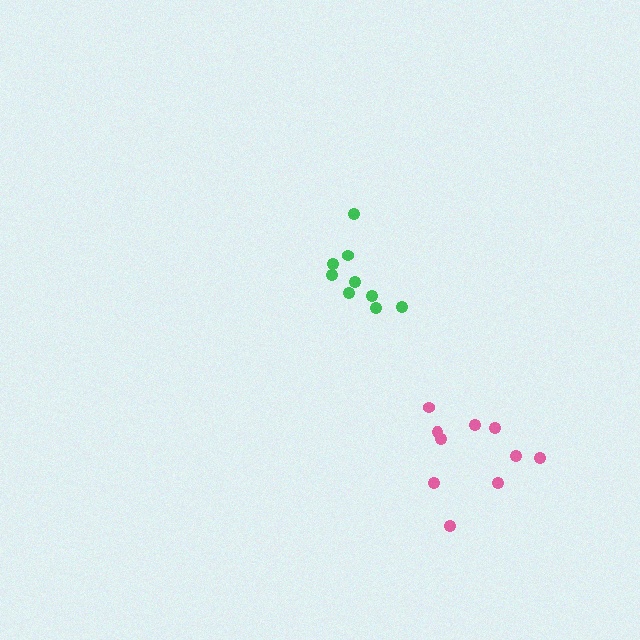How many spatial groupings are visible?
There are 2 spatial groupings.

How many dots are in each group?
Group 1: 9 dots, Group 2: 10 dots (19 total).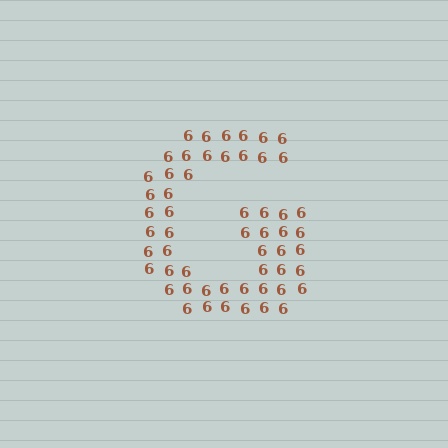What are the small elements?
The small elements are digit 6's.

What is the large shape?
The large shape is the letter G.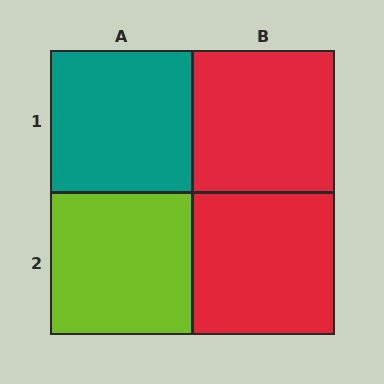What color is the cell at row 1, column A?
Teal.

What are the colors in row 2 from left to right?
Lime, red.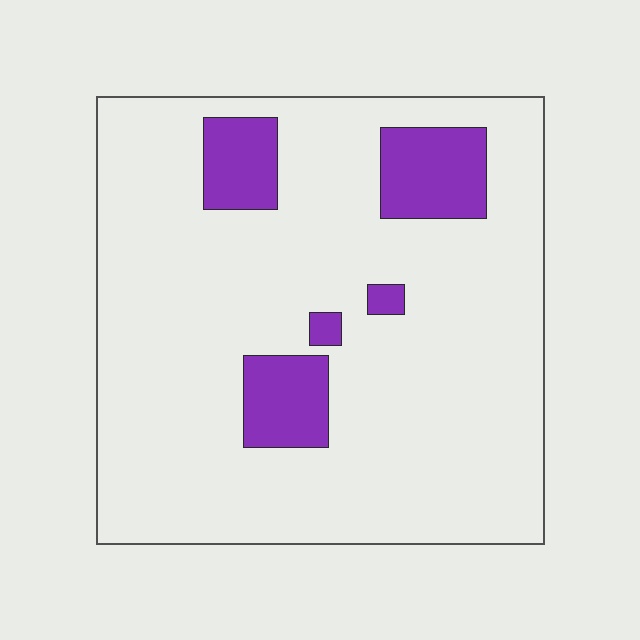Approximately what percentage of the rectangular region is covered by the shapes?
Approximately 15%.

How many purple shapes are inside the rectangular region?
5.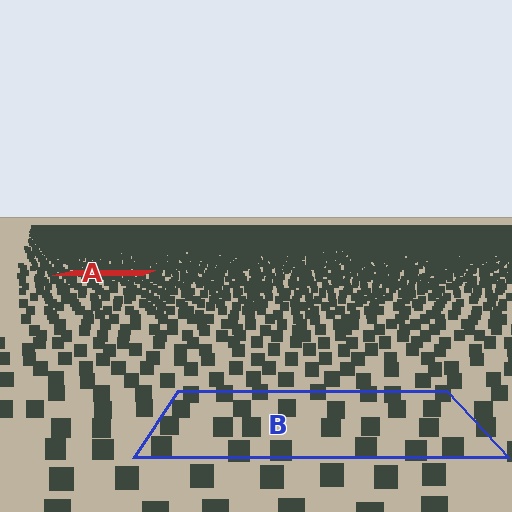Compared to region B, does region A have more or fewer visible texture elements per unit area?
Region A has more texture elements per unit area — they are packed more densely because it is farther away.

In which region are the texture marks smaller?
The texture marks are smaller in region A, because it is farther away.